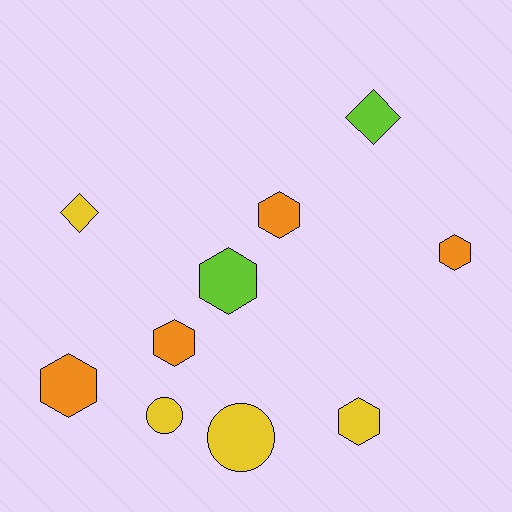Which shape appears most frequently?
Hexagon, with 6 objects.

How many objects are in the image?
There are 10 objects.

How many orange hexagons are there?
There are 4 orange hexagons.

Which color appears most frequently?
Yellow, with 4 objects.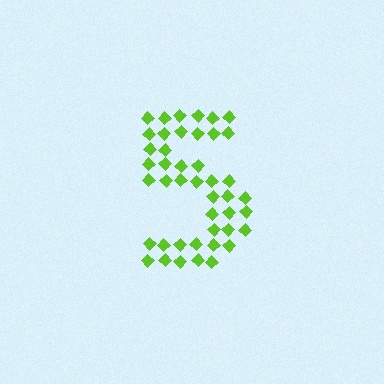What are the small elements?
The small elements are diamonds.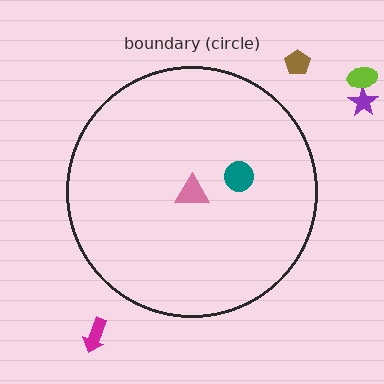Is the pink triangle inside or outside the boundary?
Inside.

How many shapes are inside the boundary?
2 inside, 4 outside.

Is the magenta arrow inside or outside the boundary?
Outside.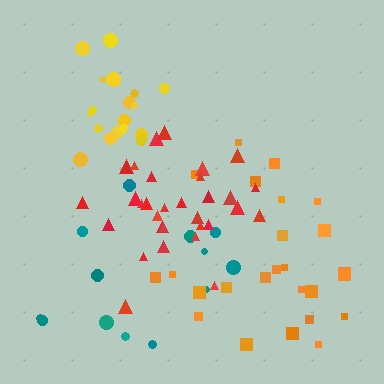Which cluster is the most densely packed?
Yellow.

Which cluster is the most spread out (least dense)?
Teal.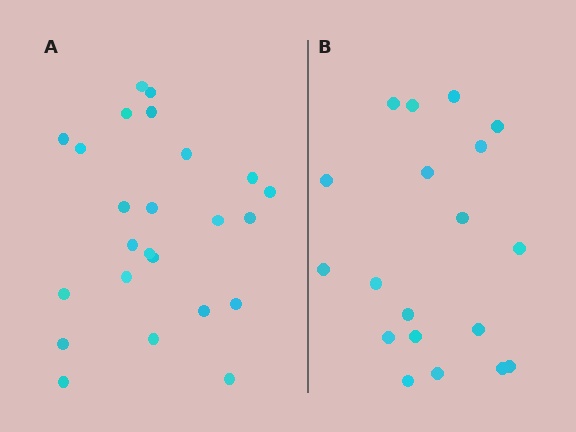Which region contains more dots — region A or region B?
Region A (the left region) has more dots.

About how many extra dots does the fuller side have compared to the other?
Region A has about 5 more dots than region B.